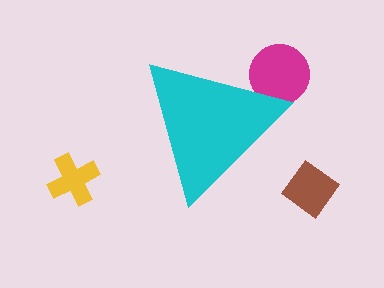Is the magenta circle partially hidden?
Yes, the magenta circle is partially hidden behind the cyan triangle.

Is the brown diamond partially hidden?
No, the brown diamond is fully visible.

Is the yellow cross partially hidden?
No, the yellow cross is fully visible.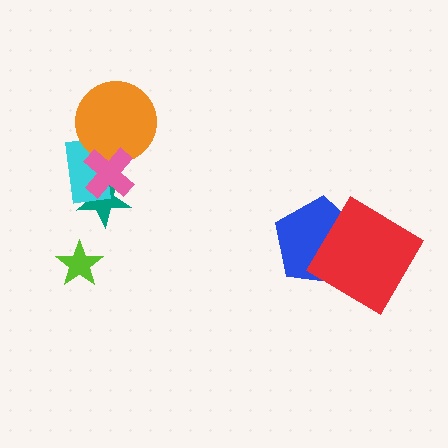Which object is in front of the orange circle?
The pink cross is in front of the orange circle.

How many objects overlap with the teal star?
2 objects overlap with the teal star.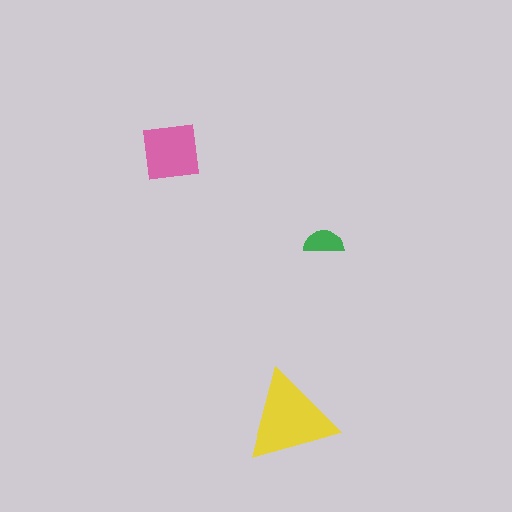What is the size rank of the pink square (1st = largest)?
2nd.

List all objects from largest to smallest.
The yellow triangle, the pink square, the green semicircle.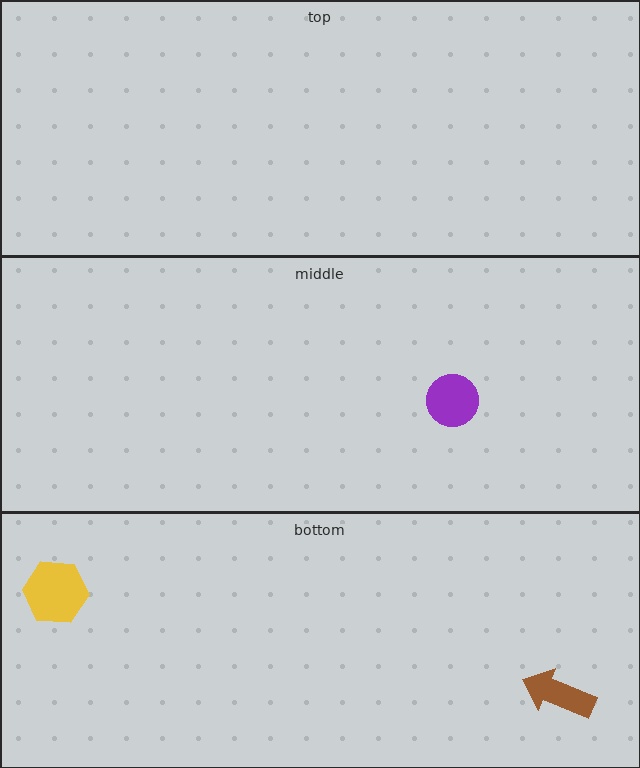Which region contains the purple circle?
The middle region.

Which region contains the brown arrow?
The bottom region.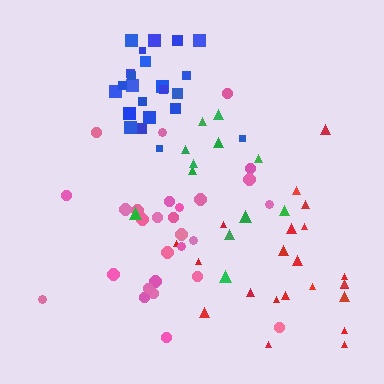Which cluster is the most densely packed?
Blue.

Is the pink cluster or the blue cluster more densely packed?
Blue.